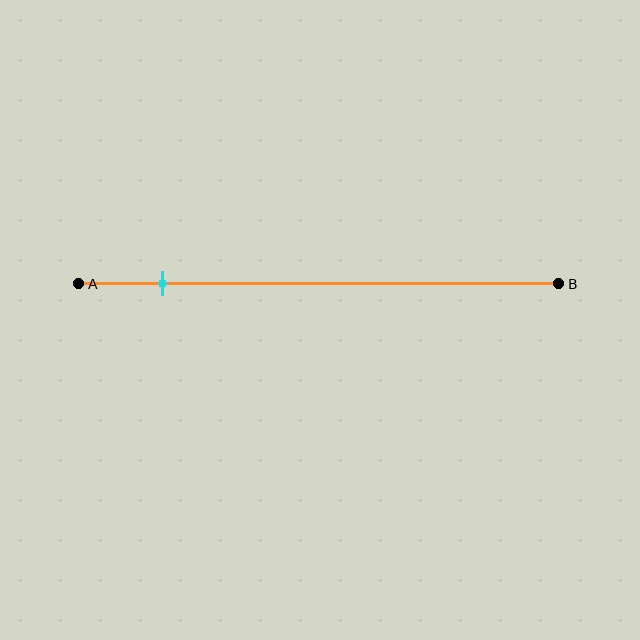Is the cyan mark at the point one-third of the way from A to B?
No, the mark is at about 20% from A, not at the 33% one-third point.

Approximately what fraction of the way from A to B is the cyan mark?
The cyan mark is approximately 20% of the way from A to B.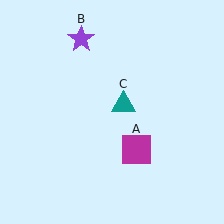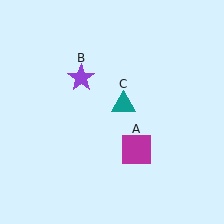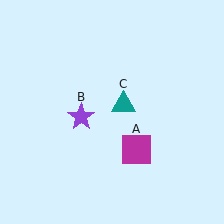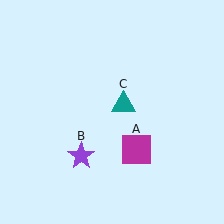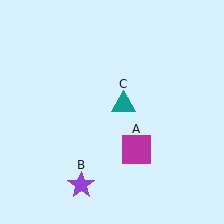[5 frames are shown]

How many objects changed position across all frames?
1 object changed position: purple star (object B).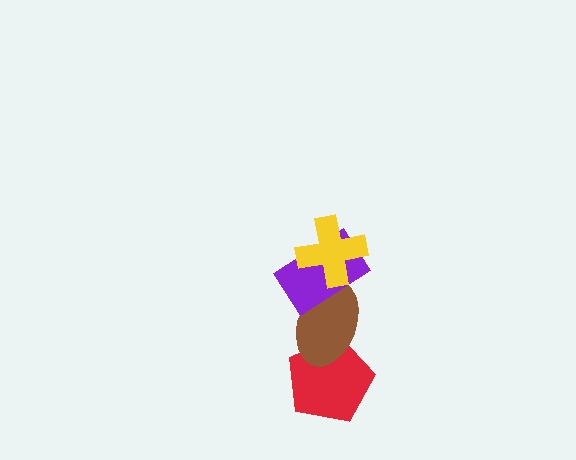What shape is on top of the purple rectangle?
The yellow cross is on top of the purple rectangle.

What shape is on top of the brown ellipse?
The purple rectangle is on top of the brown ellipse.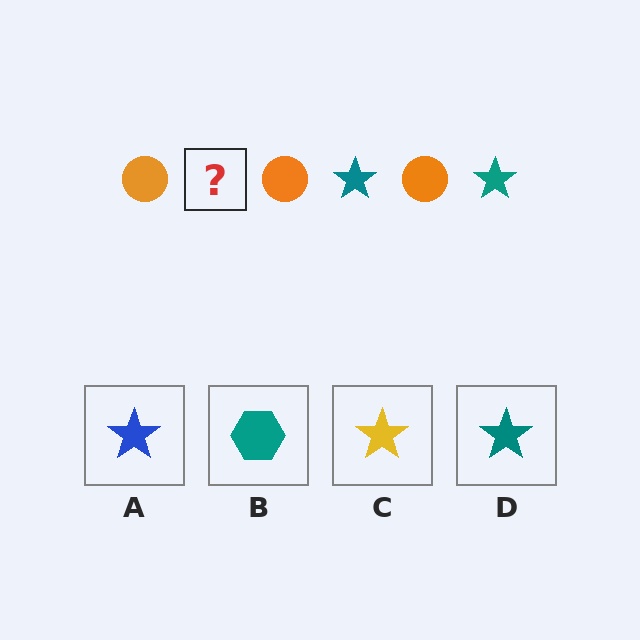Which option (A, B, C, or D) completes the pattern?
D.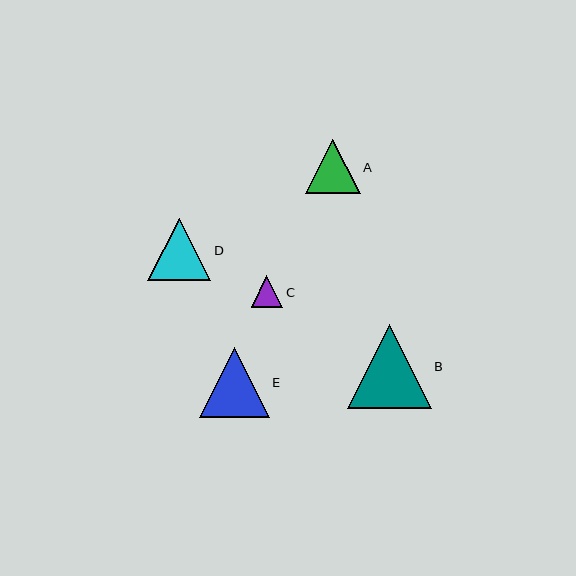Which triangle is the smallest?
Triangle C is the smallest with a size of approximately 32 pixels.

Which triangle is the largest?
Triangle B is the largest with a size of approximately 84 pixels.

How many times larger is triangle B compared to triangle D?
Triangle B is approximately 1.3 times the size of triangle D.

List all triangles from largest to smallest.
From largest to smallest: B, E, D, A, C.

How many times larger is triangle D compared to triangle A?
Triangle D is approximately 1.2 times the size of triangle A.